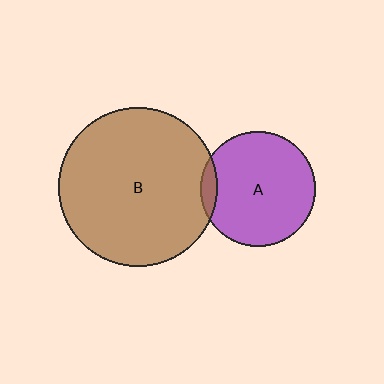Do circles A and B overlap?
Yes.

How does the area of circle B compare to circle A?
Approximately 1.9 times.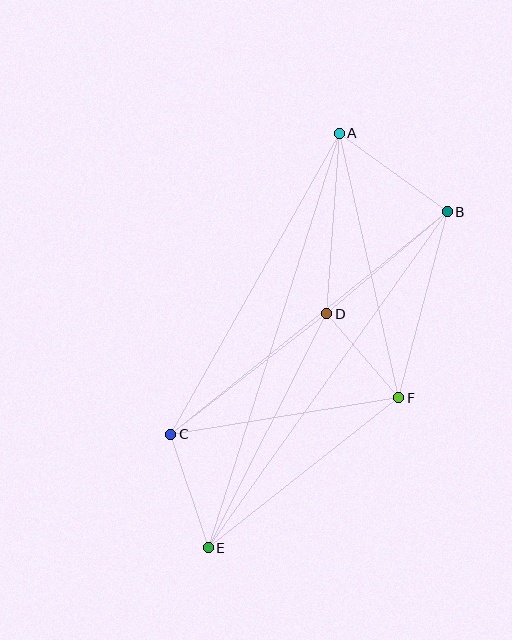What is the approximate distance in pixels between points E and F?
The distance between E and F is approximately 243 pixels.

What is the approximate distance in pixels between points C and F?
The distance between C and F is approximately 231 pixels.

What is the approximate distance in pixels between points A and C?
The distance between A and C is approximately 345 pixels.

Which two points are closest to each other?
Points D and F are closest to each other.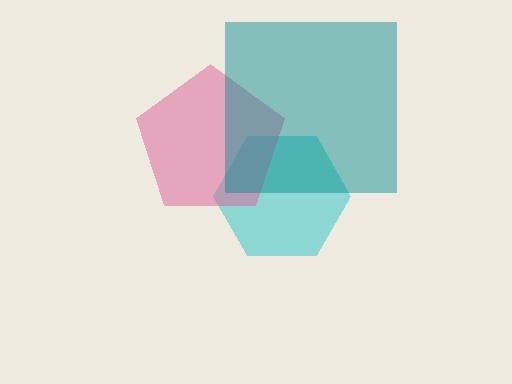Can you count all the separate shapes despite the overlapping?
Yes, there are 3 separate shapes.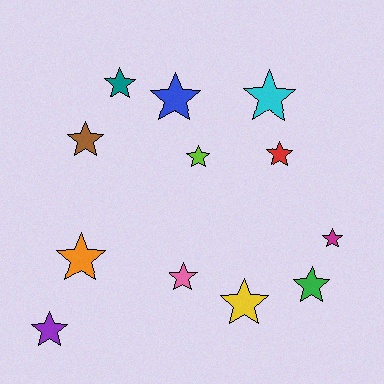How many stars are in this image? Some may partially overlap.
There are 12 stars.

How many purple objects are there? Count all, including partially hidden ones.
There is 1 purple object.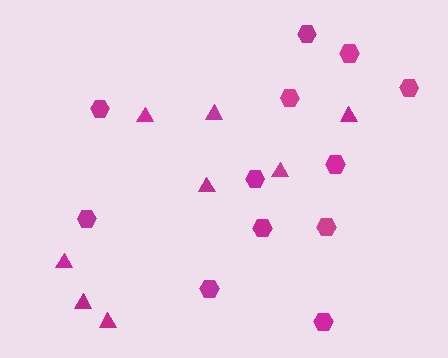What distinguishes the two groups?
There are 2 groups: one group of triangles (8) and one group of hexagons (12).